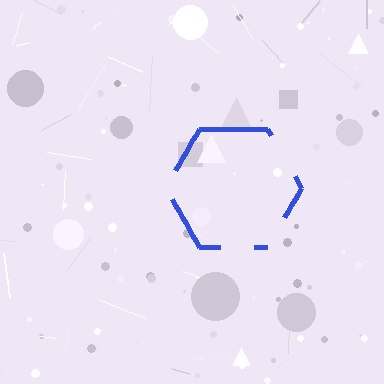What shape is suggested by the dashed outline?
The dashed outline suggests a hexagon.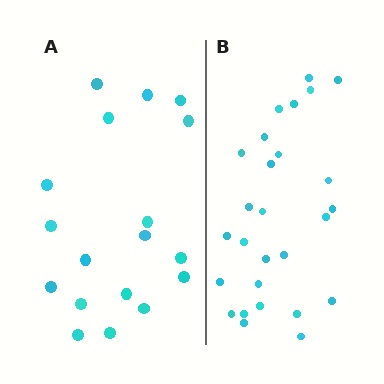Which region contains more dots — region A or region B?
Region B (the right region) has more dots.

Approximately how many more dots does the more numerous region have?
Region B has roughly 8 or so more dots than region A.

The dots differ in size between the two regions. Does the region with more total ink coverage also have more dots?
No. Region A has more total ink coverage because its dots are larger, but region B actually contains more individual dots. Total area can be misleading — the number of items is what matters here.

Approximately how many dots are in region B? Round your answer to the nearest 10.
About 30 dots. (The exact count is 27, which rounds to 30.)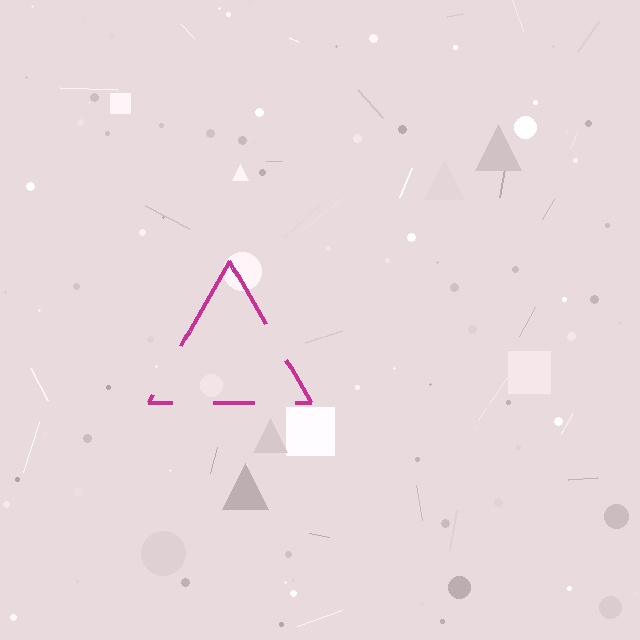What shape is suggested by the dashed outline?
The dashed outline suggests a triangle.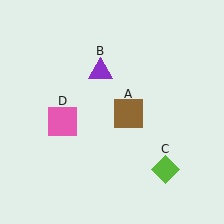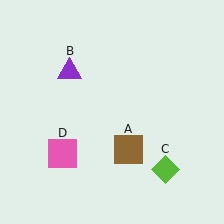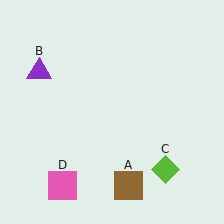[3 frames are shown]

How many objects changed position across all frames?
3 objects changed position: brown square (object A), purple triangle (object B), pink square (object D).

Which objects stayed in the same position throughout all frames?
Lime diamond (object C) remained stationary.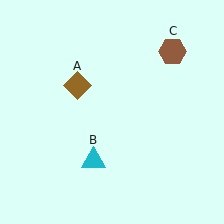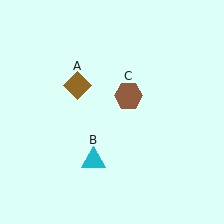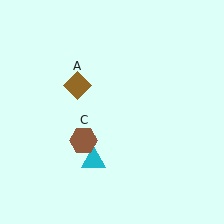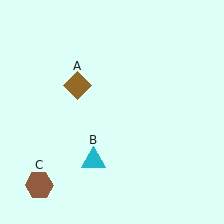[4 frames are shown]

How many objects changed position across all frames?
1 object changed position: brown hexagon (object C).